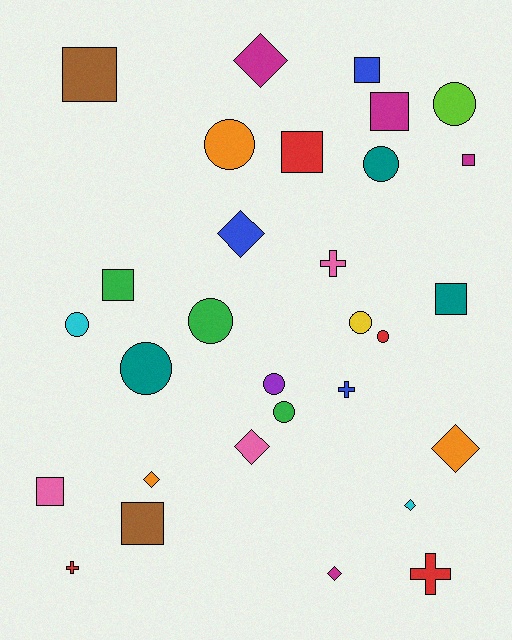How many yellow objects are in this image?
There is 1 yellow object.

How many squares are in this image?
There are 9 squares.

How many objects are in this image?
There are 30 objects.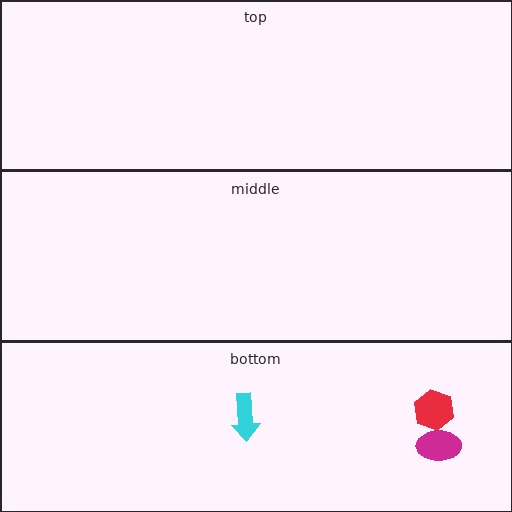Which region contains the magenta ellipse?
The bottom region.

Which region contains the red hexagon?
The bottom region.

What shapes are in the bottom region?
The red hexagon, the cyan arrow, the magenta ellipse.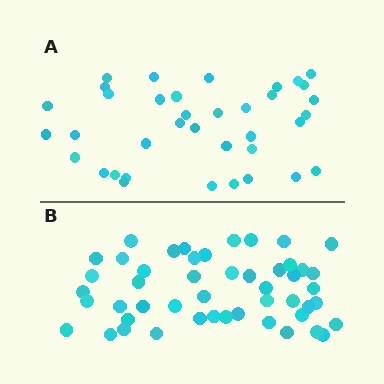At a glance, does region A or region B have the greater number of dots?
Region B (the bottom region) has more dots.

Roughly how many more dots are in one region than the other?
Region B has roughly 12 or so more dots than region A.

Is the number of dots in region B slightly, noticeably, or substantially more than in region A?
Region B has noticeably more, but not dramatically so. The ratio is roughly 1.3 to 1.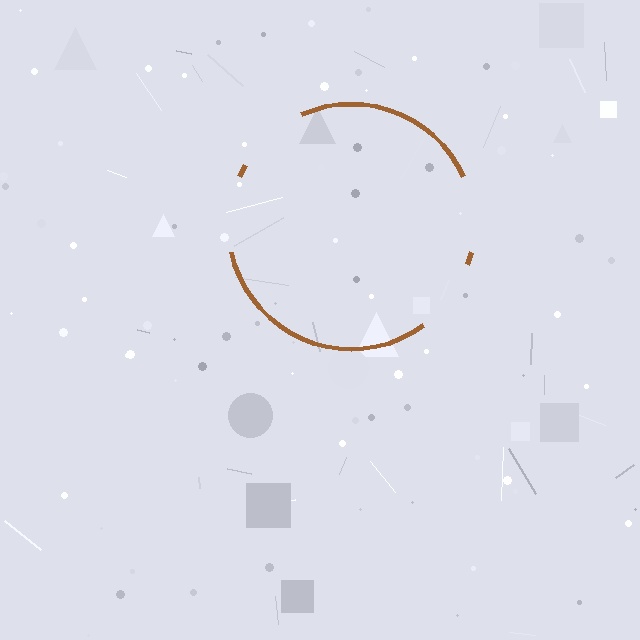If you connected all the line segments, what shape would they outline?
They would outline a circle.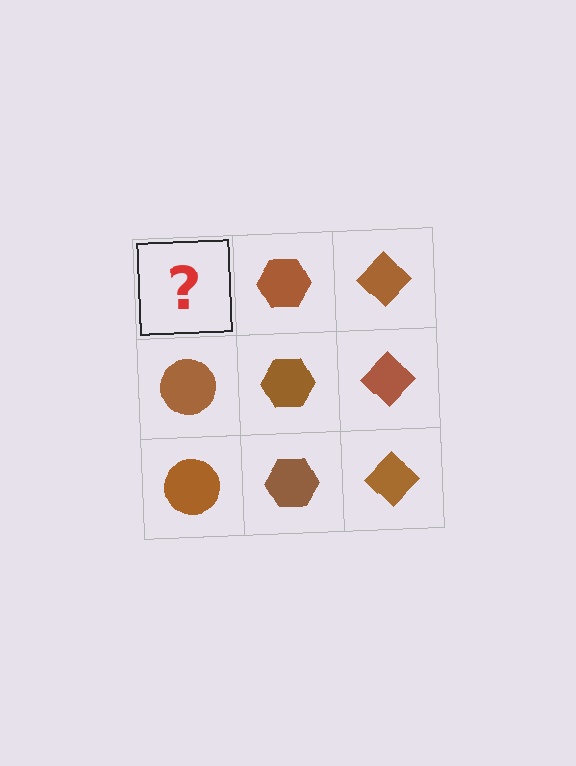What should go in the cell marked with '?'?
The missing cell should contain a brown circle.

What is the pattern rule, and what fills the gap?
The rule is that each column has a consistent shape. The gap should be filled with a brown circle.